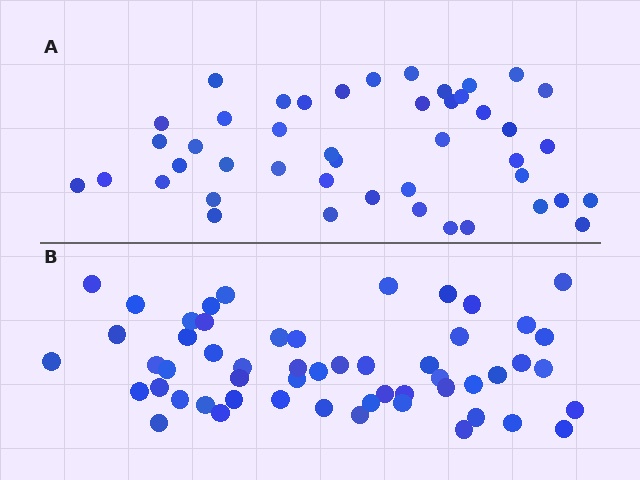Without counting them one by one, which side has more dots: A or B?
Region B (the bottom region) has more dots.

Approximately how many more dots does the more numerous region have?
Region B has roughly 8 or so more dots than region A.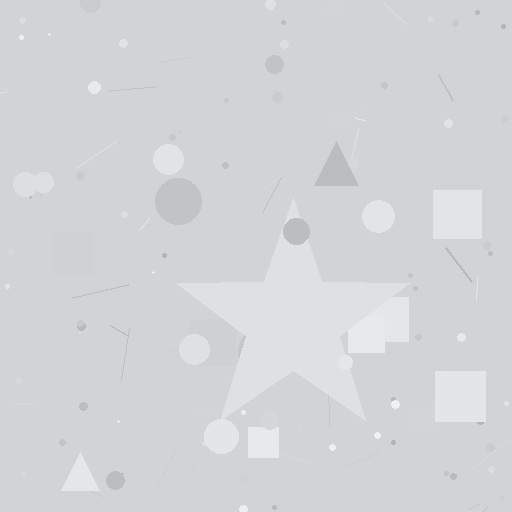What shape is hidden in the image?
A star is hidden in the image.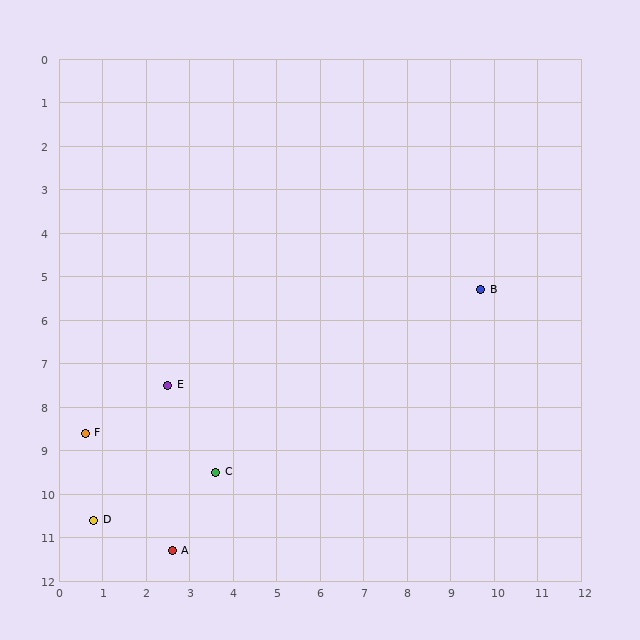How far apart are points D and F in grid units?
Points D and F are about 2.0 grid units apart.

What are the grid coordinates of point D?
Point D is at approximately (0.8, 10.6).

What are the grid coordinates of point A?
Point A is at approximately (2.6, 11.3).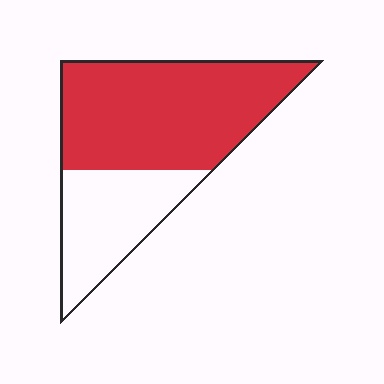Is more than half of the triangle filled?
Yes.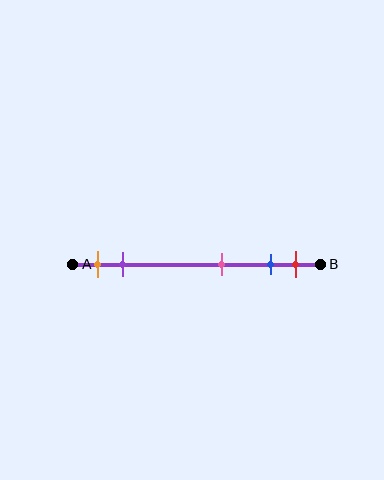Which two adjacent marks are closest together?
The blue and red marks are the closest adjacent pair.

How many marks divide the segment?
There are 5 marks dividing the segment.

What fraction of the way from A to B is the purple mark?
The purple mark is approximately 20% (0.2) of the way from A to B.